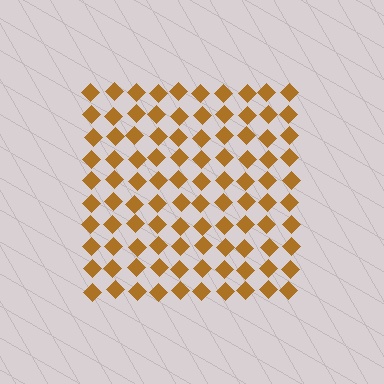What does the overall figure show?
The overall figure shows a square.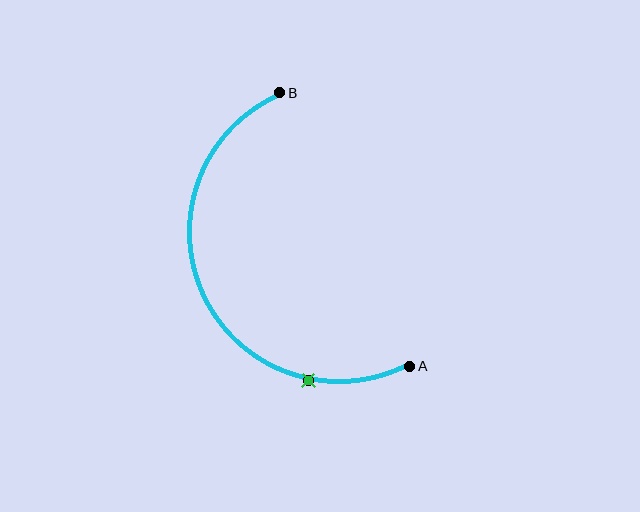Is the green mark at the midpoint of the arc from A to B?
No. The green mark lies on the arc but is closer to endpoint A. The arc midpoint would be at the point on the curve equidistant along the arc from both A and B.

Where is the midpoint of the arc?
The arc midpoint is the point on the curve farthest from the straight line joining A and B. It sits to the left of that line.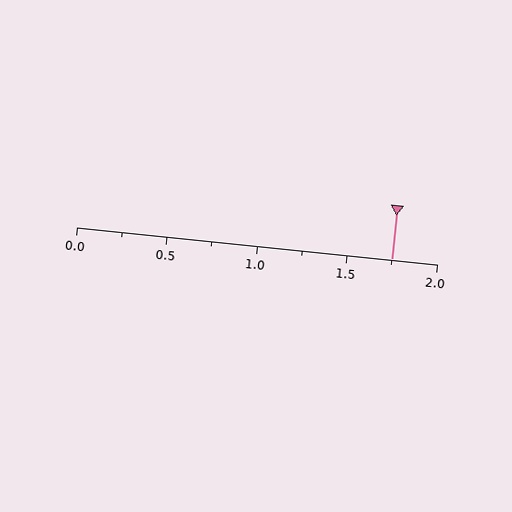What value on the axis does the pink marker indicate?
The marker indicates approximately 1.75.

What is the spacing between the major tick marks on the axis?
The major ticks are spaced 0.5 apart.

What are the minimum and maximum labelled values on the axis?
The axis runs from 0.0 to 2.0.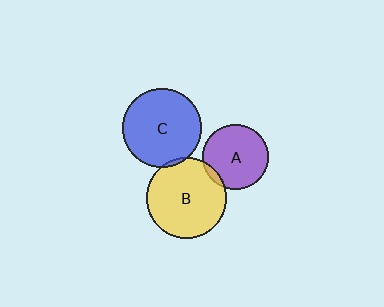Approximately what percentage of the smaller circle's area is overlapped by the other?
Approximately 5%.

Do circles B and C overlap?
Yes.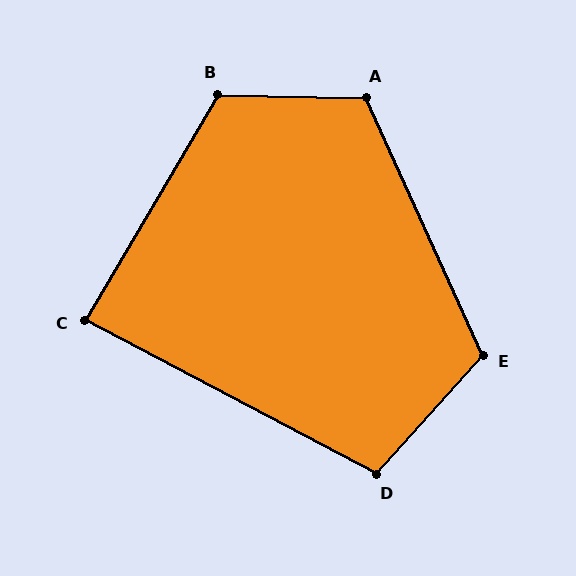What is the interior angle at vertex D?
Approximately 104 degrees (obtuse).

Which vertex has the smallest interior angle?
C, at approximately 87 degrees.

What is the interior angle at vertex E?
Approximately 114 degrees (obtuse).